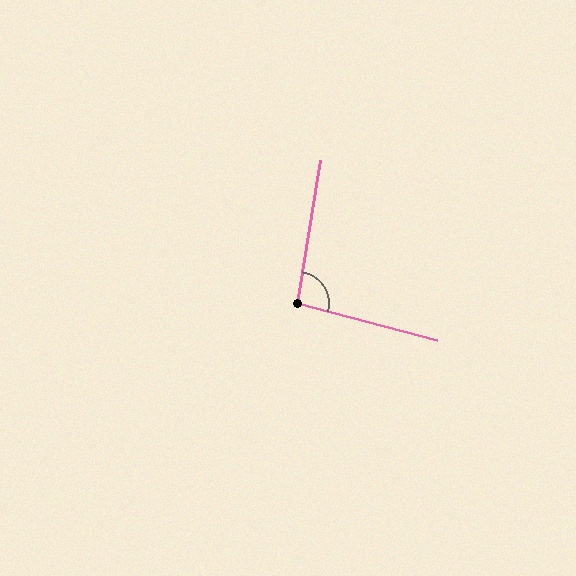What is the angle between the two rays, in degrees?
Approximately 96 degrees.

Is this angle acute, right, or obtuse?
It is obtuse.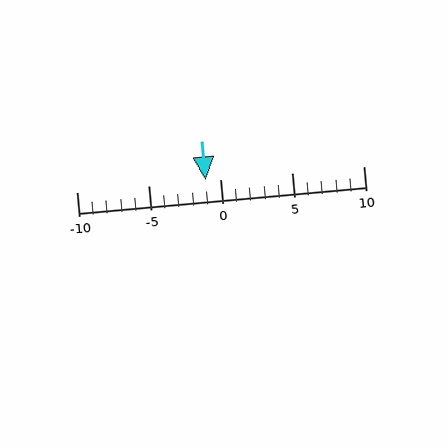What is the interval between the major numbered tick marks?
The major tick marks are spaced 5 units apart.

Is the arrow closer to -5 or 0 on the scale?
The arrow is closer to 0.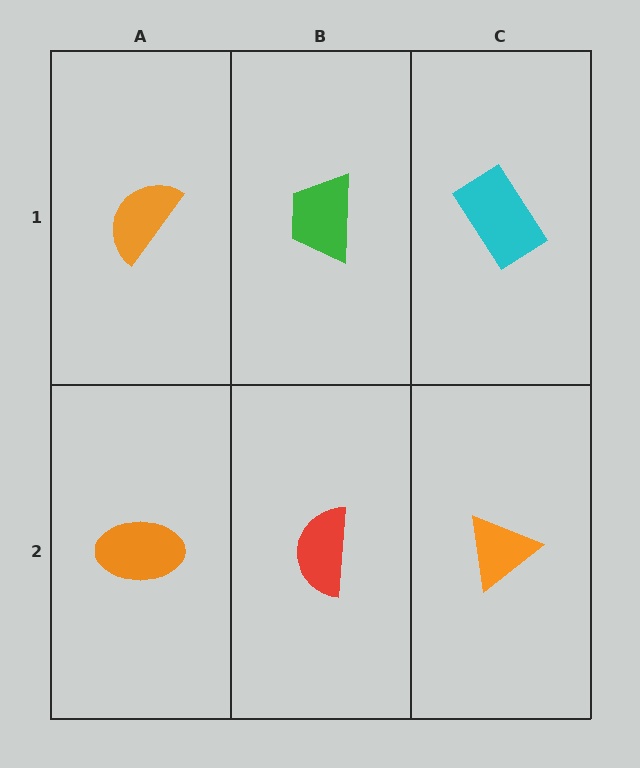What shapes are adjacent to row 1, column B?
A red semicircle (row 2, column B), an orange semicircle (row 1, column A), a cyan rectangle (row 1, column C).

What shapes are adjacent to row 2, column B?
A green trapezoid (row 1, column B), an orange ellipse (row 2, column A), an orange triangle (row 2, column C).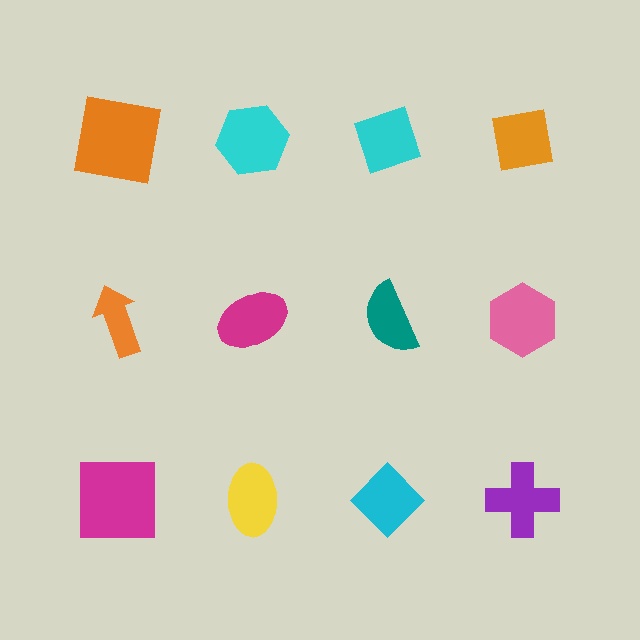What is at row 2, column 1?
An orange arrow.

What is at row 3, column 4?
A purple cross.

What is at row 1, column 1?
An orange square.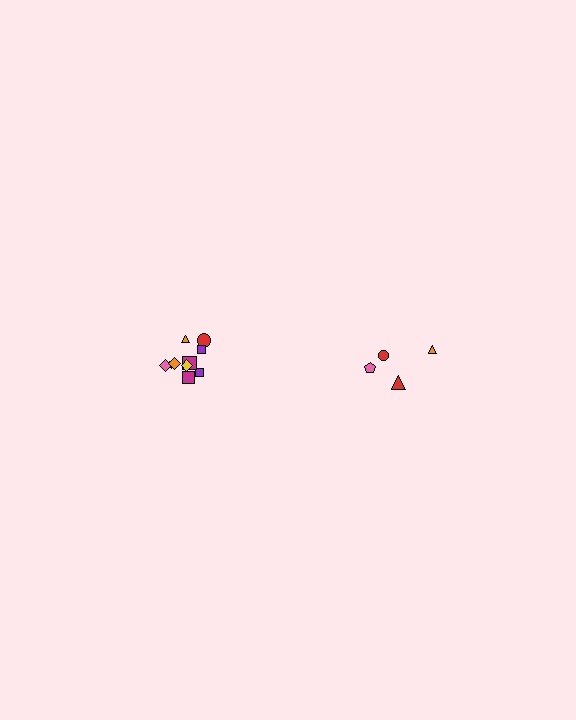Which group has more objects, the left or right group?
The left group.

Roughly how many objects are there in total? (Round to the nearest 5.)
Roughly 15 objects in total.